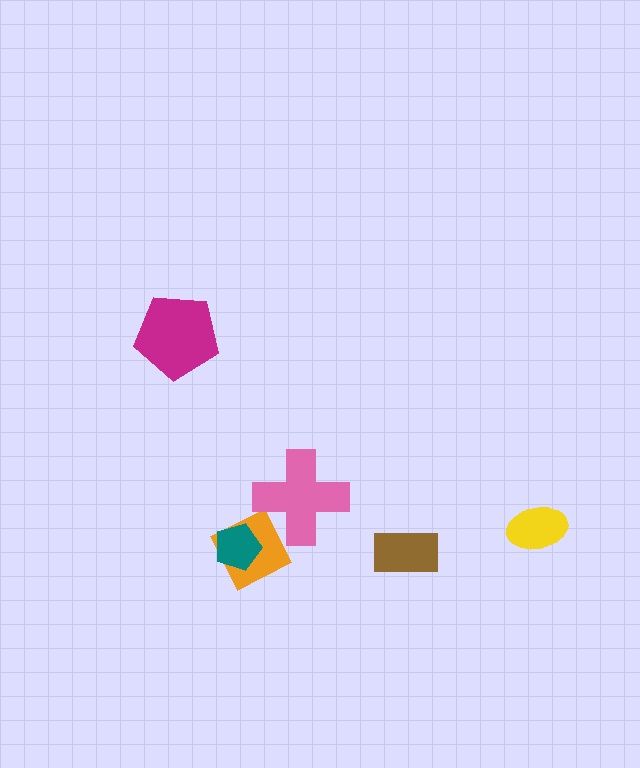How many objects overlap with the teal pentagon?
1 object overlaps with the teal pentagon.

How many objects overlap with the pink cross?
0 objects overlap with the pink cross.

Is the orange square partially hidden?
Yes, it is partially covered by another shape.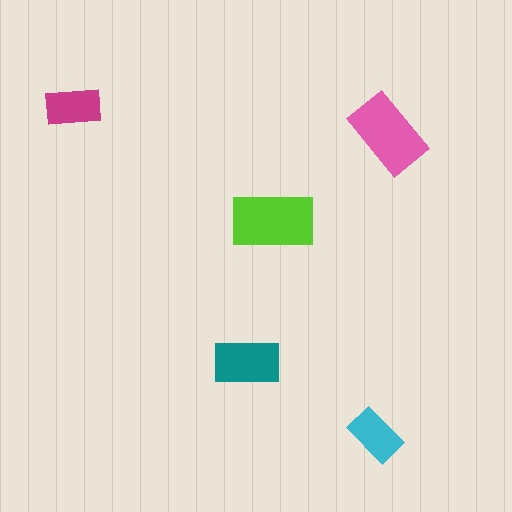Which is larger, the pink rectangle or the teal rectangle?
The pink one.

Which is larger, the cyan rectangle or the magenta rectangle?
The magenta one.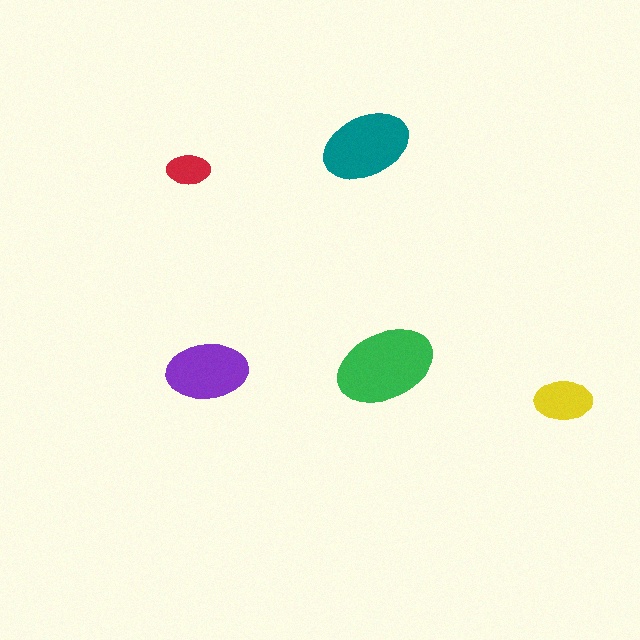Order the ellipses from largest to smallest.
the green one, the teal one, the purple one, the yellow one, the red one.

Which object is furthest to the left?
The red ellipse is leftmost.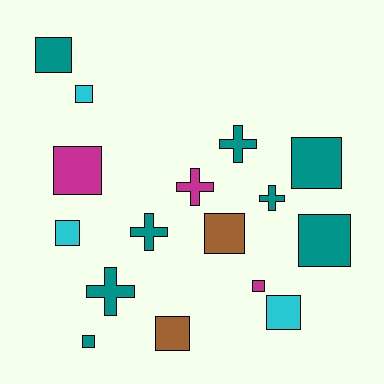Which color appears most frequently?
Teal, with 8 objects.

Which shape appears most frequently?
Square, with 11 objects.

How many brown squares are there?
There are 2 brown squares.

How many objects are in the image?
There are 16 objects.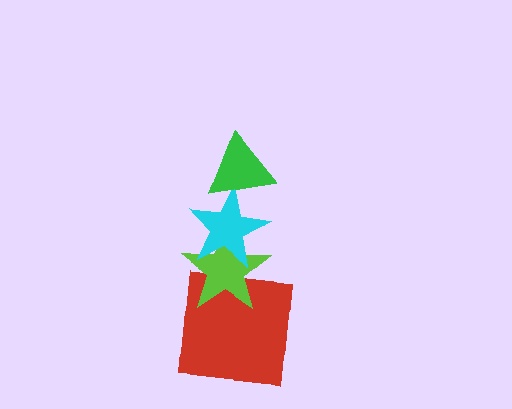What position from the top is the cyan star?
The cyan star is 2nd from the top.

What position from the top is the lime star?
The lime star is 3rd from the top.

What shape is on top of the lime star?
The cyan star is on top of the lime star.